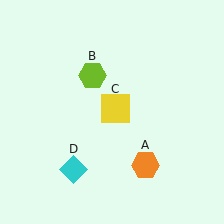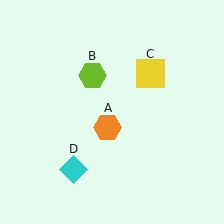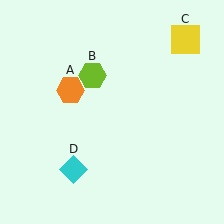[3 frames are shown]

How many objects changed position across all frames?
2 objects changed position: orange hexagon (object A), yellow square (object C).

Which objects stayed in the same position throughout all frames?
Lime hexagon (object B) and cyan diamond (object D) remained stationary.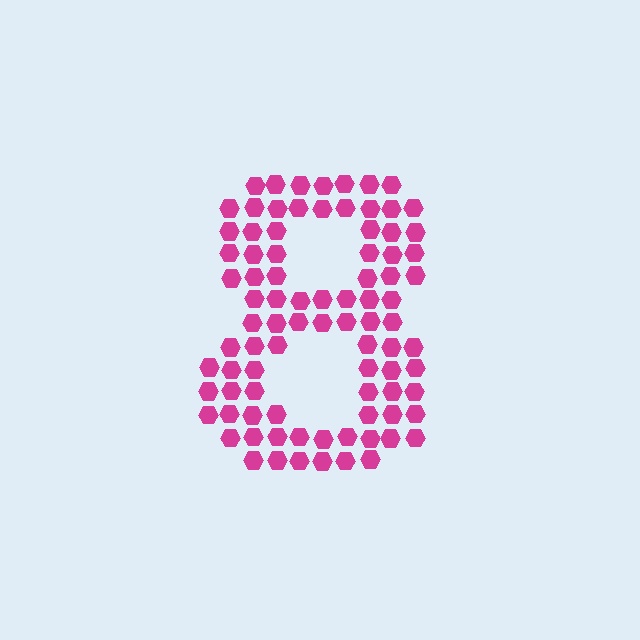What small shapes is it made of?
It is made of small hexagons.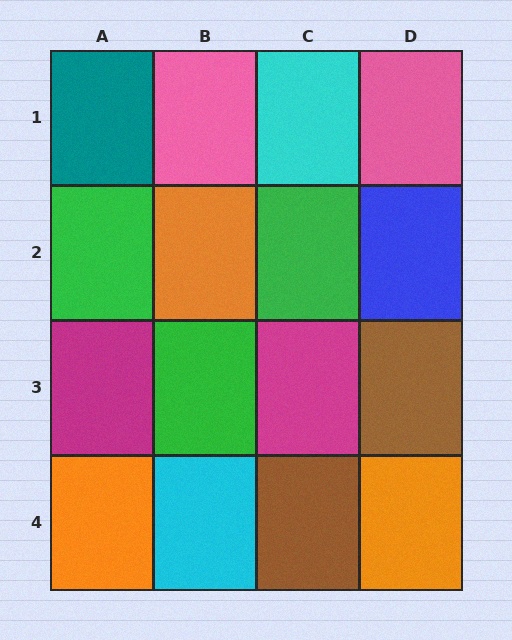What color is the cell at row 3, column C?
Magenta.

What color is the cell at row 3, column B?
Green.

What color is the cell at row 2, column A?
Green.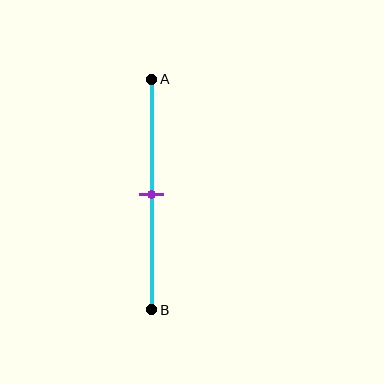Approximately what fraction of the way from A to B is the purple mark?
The purple mark is approximately 50% of the way from A to B.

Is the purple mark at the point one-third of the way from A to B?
No, the mark is at about 50% from A, not at the 33% one-third point.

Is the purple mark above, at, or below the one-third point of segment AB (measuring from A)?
The purple mark is below the one-third point of segment AB.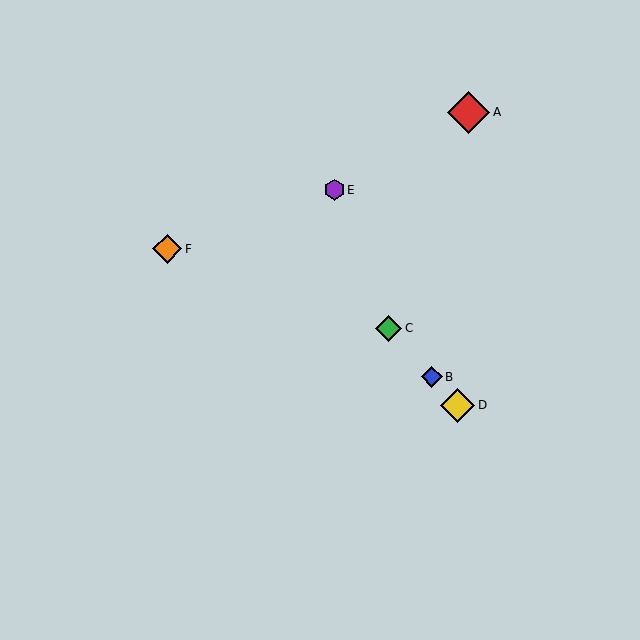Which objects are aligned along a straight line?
Objects B, C, D are aligned along a straight line.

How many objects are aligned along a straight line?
3 objects (B, C, D) are aligned along a straight line.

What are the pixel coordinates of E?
Object E is at (334, 190).